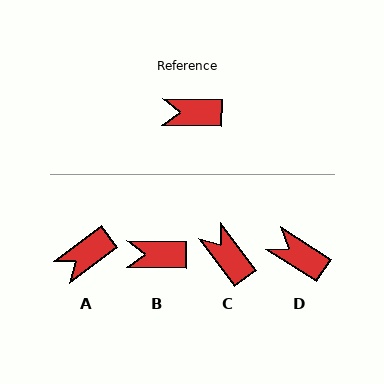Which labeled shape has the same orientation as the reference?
B.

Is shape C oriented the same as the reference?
No, it is off by about 53 degrees.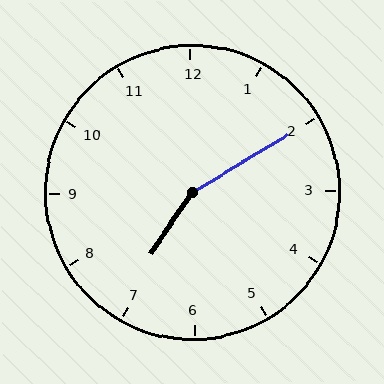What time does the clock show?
7:10.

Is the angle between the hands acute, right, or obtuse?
It is obtuse.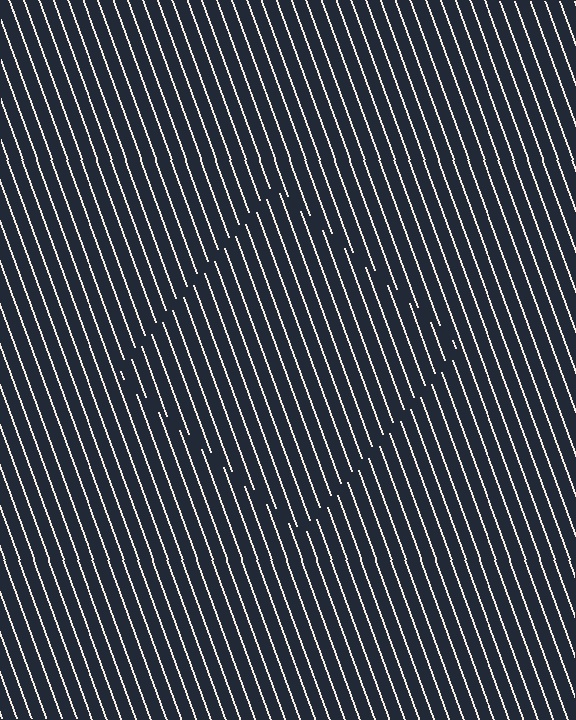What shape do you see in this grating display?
An illusory square. The interior of the shape contains the same grating, shifted by half a period — the contour is defined by the phase discontinuity where line-ends from the inner and outer gratings abut.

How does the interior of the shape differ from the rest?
The interior of the shape contains the same grating, shifted by half a period — the contour is defined by the phase discontinuity where line-ends from the inner and outer gratings abut.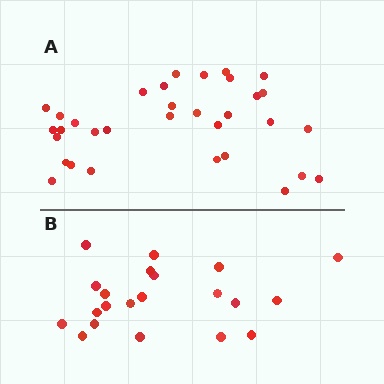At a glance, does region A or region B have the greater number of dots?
Region A (the top region) has more dots.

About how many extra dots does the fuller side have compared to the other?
Region A has roughly 12 or so more dots than region B.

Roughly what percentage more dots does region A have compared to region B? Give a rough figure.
About 55% more.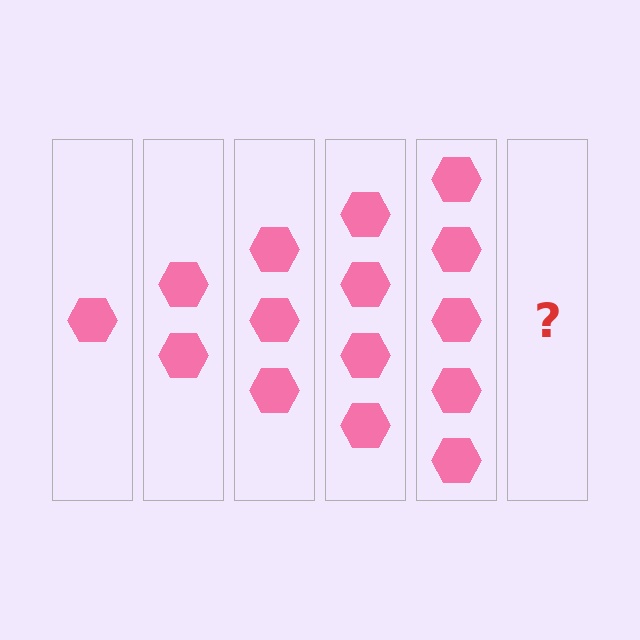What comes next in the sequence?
The next element should be 6 hexagons.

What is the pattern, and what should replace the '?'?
The pattern is that each step adds one more hexagon. The '?' should be 6 hexagons.